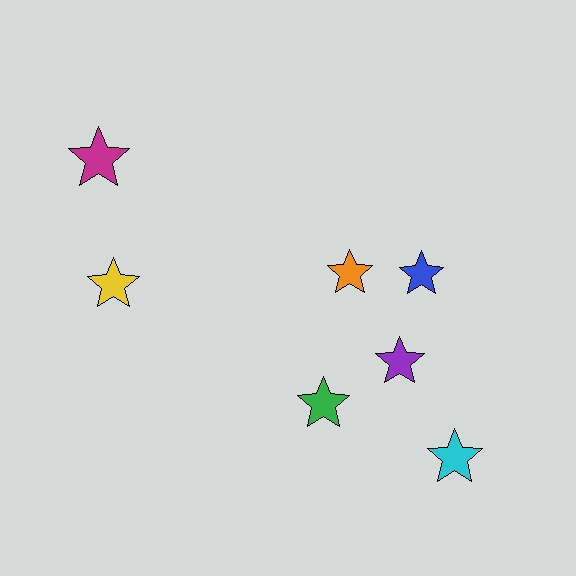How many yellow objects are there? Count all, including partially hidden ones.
There is 1 yellow object.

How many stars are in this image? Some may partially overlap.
There are 7 stars.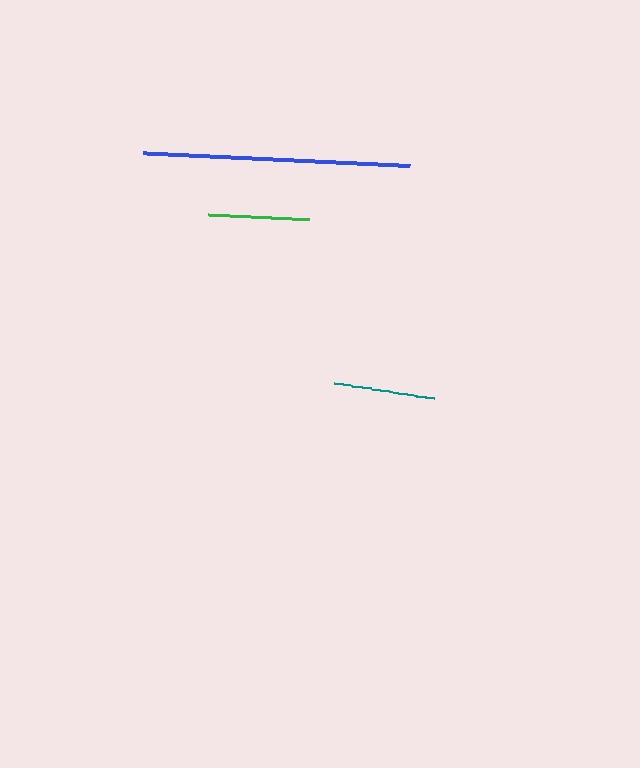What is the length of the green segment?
The green segment is approximately 101 pixels long.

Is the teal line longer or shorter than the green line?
The teal line is longer than the green line.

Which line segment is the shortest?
The green line is the shortest at approximately 101 pixels.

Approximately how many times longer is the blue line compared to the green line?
The blue line is approximately 2.6 times the length of the green line.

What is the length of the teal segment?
The teal segment is approximately 102 pixels long.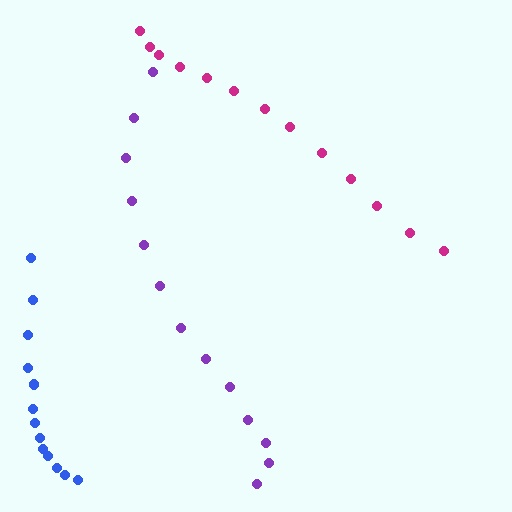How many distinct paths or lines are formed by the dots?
There are 3 distinct paths.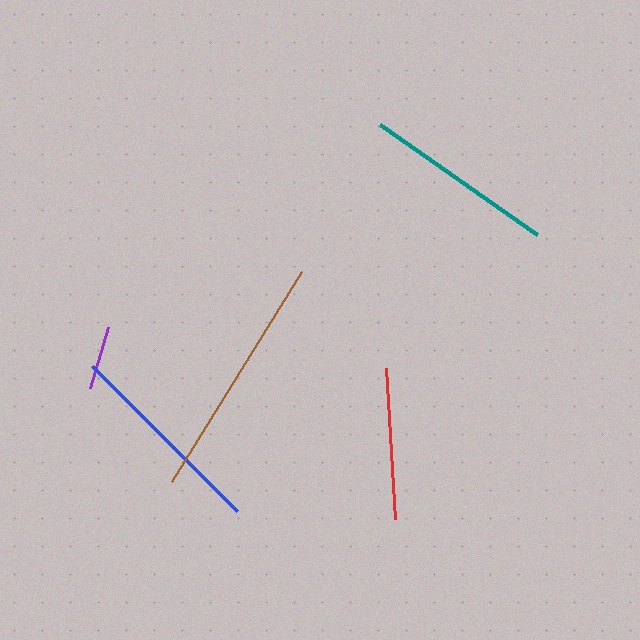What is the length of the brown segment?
The brown segment is approximately 247 pixels long.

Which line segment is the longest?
The brown line is the longest at approximately 247 pixels.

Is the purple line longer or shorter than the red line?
The red line is longer than the purple line.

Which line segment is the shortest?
The purple line is the shortest at approximately 63 pixels.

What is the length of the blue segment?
The blue segment is approximately 205 pixels long.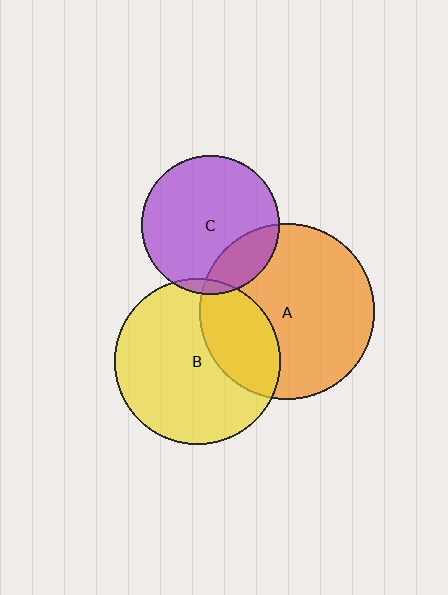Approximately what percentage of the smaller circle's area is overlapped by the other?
Approximately 20%.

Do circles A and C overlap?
Yes.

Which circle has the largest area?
Circle A (orange).